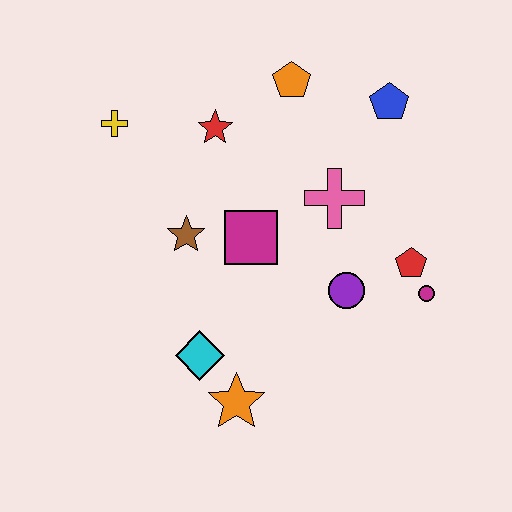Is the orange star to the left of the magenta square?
Yes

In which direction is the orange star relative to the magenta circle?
The orange star is to the left of the magenta circle.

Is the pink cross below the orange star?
No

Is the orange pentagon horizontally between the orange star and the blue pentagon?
Yes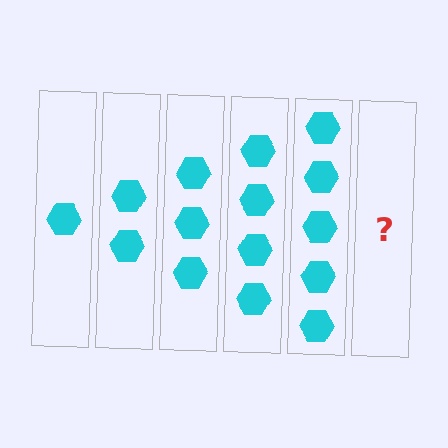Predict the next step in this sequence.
The next step is 6 hexagons.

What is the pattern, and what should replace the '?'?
The pattern is that each step adds one more hexagon. The '?' should be 6 hexagons.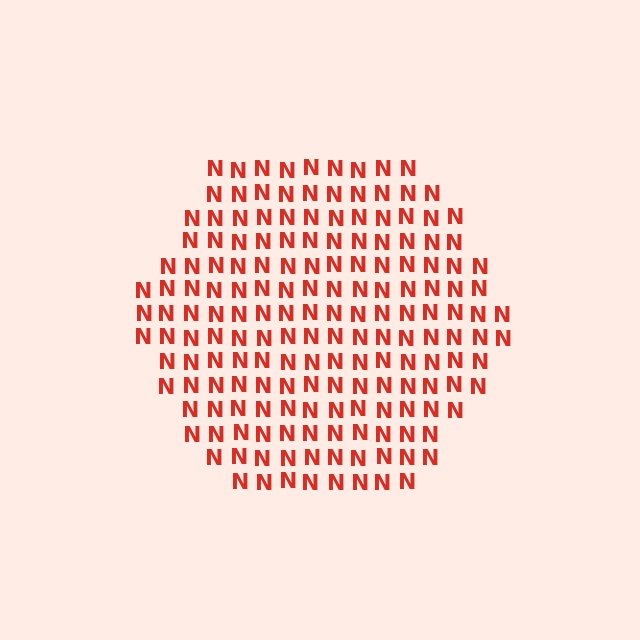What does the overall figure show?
The overall figure shows a hexagon.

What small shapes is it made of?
It is made of small letter N's.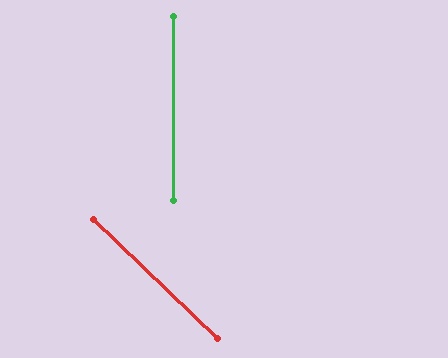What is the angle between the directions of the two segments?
Approximately 46 degrees.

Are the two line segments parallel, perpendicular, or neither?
Neither parallel nor perpendicular — they differ by about 46°.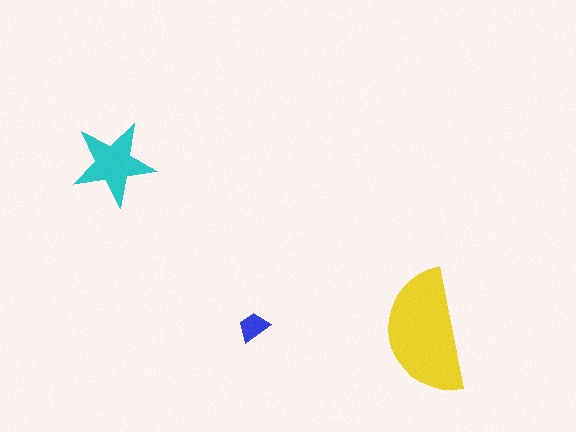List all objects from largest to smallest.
The yellow semicircle, the cyan star, the blue trapezoid.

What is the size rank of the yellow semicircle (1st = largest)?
1st.